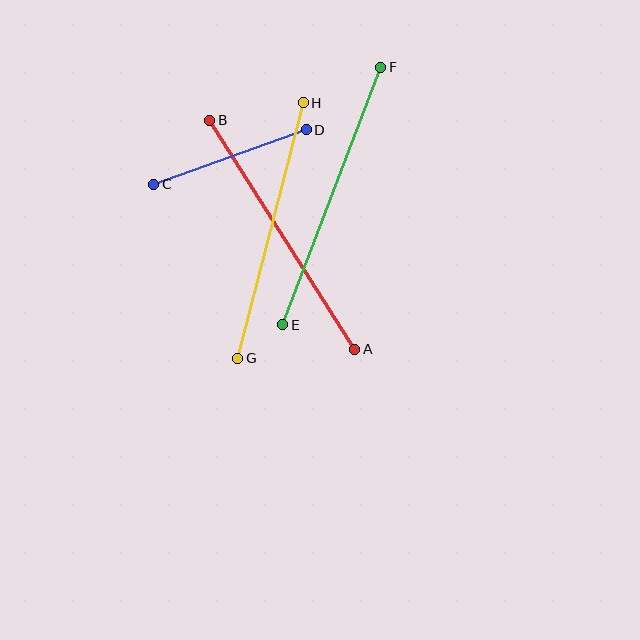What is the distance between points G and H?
The distance is approximately 264 pixels.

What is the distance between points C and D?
The distance is approximately 162 pixels.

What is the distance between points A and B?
The distance is approximately 271 pixels.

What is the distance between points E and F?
The distance is approximately 276 pixels.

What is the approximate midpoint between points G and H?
The midpoint is at approximately (270, 231) pixels.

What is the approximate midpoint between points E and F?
The midpoint is at approximately (332, 196) pixels.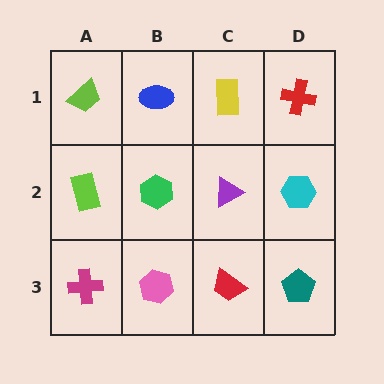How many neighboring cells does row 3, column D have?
2.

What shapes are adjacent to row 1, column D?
A cyan hexagon (row 2, column D), a yellow rectangle (row 1, column C).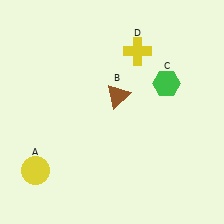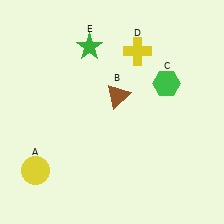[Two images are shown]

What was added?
A green star (E) was added in Image 2.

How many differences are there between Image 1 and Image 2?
There is 1 difference between the two images.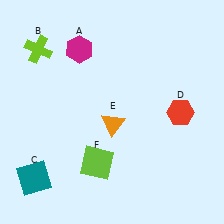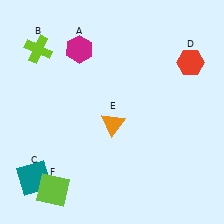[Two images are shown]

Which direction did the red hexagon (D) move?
The red hexagon (D) moved up.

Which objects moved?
The objects that moved are: the red hexagon (D), the lime square (F).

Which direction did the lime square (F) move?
The lime square (F) moved left.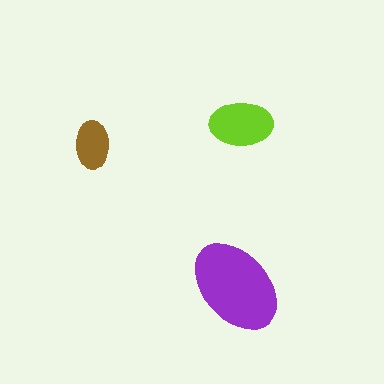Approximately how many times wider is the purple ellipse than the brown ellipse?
About 2 times wider.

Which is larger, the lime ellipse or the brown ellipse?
The lime one.